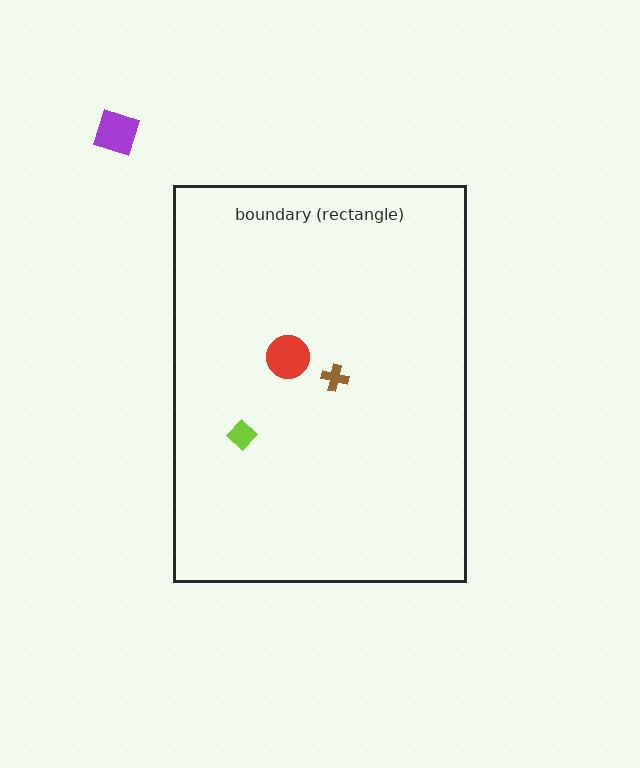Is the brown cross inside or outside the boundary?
Inside.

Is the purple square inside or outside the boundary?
Outside.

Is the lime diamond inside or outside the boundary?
Inside.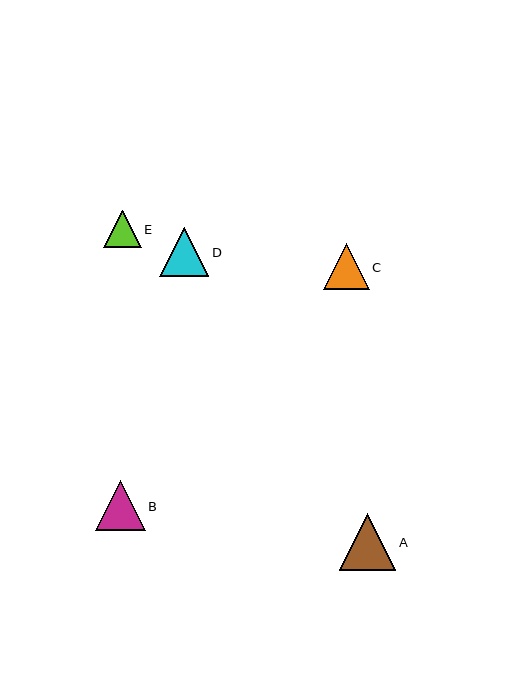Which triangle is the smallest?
Triangle E is the smallest with a size of approximately 38 pixels.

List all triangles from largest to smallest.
From largest to smallest: A, B, D, C, E.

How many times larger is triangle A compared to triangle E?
Triangle A is approximately 1.5 times the size of triangle E.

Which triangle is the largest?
Triangle A is the largest with a size of approximately 57 pixels.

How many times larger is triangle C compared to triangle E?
Triangle C is approximately 1.2 times the size of triangle E.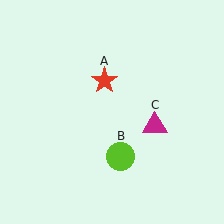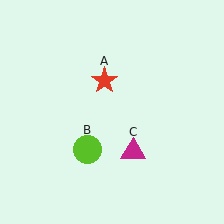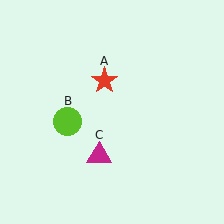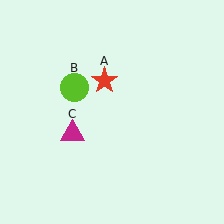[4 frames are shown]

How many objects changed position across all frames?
2 objects changed position: lime circle (object B), magenta triangle (object C).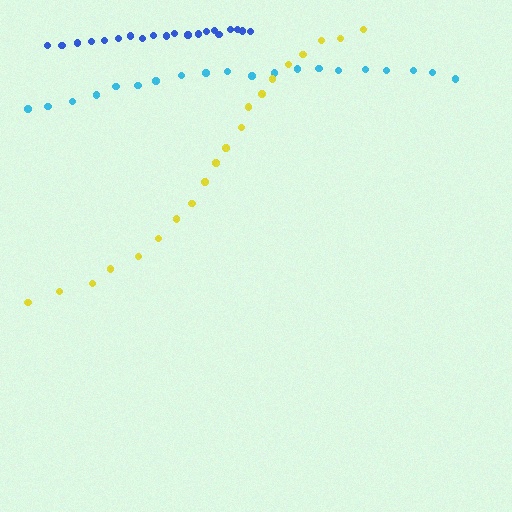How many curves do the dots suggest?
There are 3 distinct paths.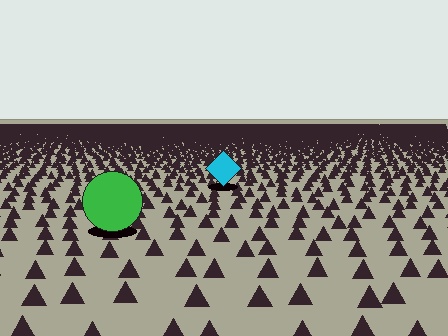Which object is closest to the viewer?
The green circle is closest. The texture marks near it are larger and more spread out.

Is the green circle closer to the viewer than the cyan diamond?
Yes. The green circle is closer — you can tell from the texture gradient: the ground texture is coarser near it.